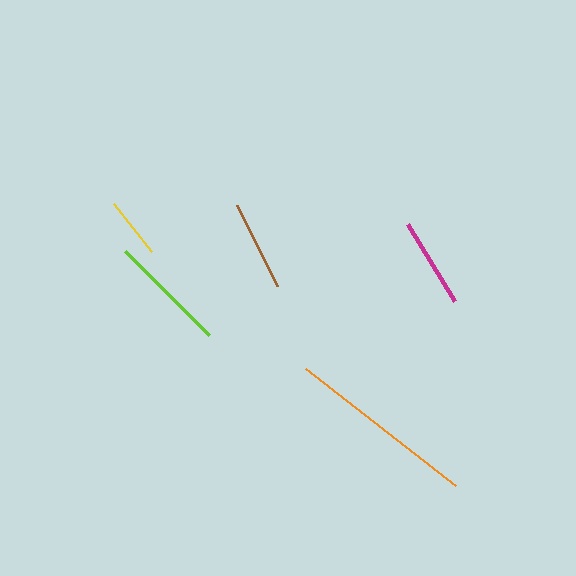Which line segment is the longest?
The orange line is the longest at approximately 190 pixels.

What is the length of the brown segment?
The brown segment is approximately 90 pixels long.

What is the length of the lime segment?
The lime segment is approximately 119 pixels long.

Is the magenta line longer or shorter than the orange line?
The orange line is longer than the magenta line.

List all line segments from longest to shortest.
From longest to shortest: orange, lime, brown, magenta, yellow.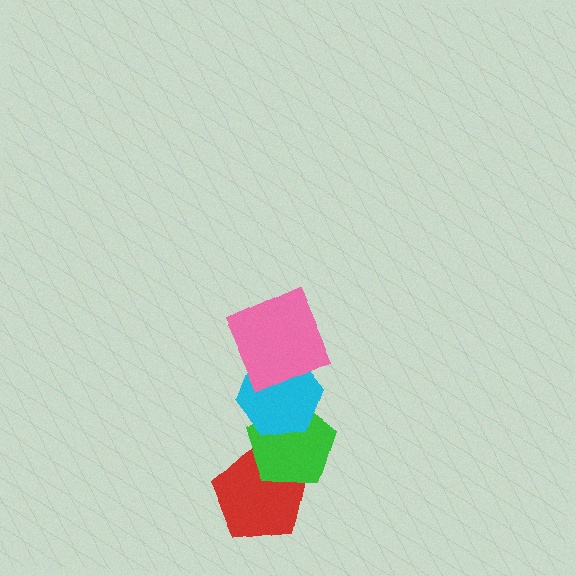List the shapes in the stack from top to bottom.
From top to bottom: the pink square, the cyan hexagon, the green pentagon, the red pentagon.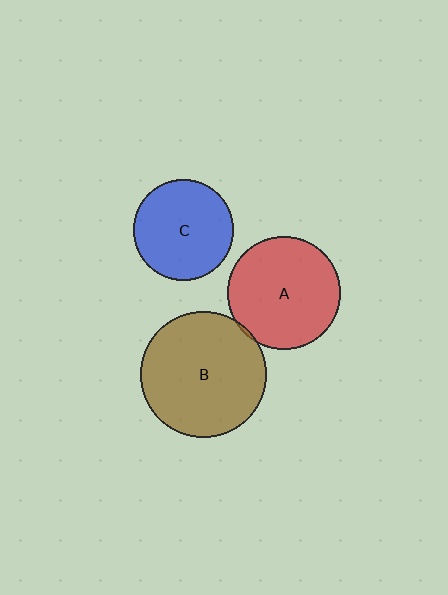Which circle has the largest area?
Circle B (brown).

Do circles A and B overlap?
Yes.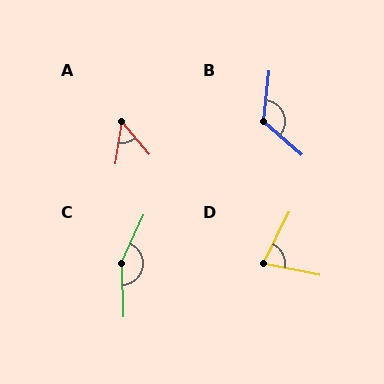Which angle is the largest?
C, at approximately 154 degrees.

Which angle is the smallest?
A, at approximately 49 degrees.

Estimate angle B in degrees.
Approximately 124 degrees.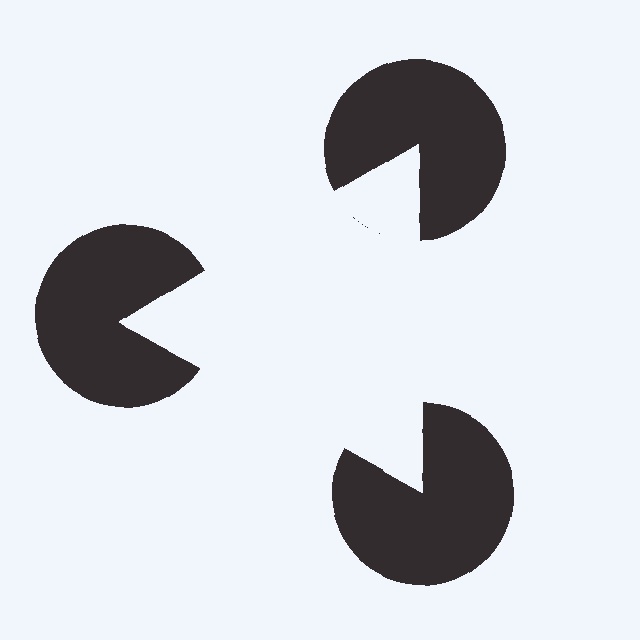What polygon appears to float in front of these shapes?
An illusory triangle — its edges are inferred from the aligned wedge cuts in the pac-man discs, not physically drawn.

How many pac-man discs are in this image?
There are 3 — one at each vertex of the illusory triangle.